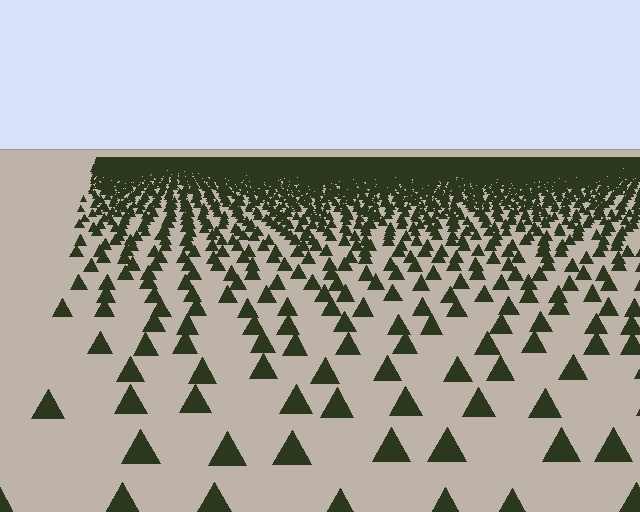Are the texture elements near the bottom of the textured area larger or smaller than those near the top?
Larger. Near the bottom, elements are closer to the viewer and appear at a bigger on-screen size.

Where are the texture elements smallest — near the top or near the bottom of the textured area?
Near the top.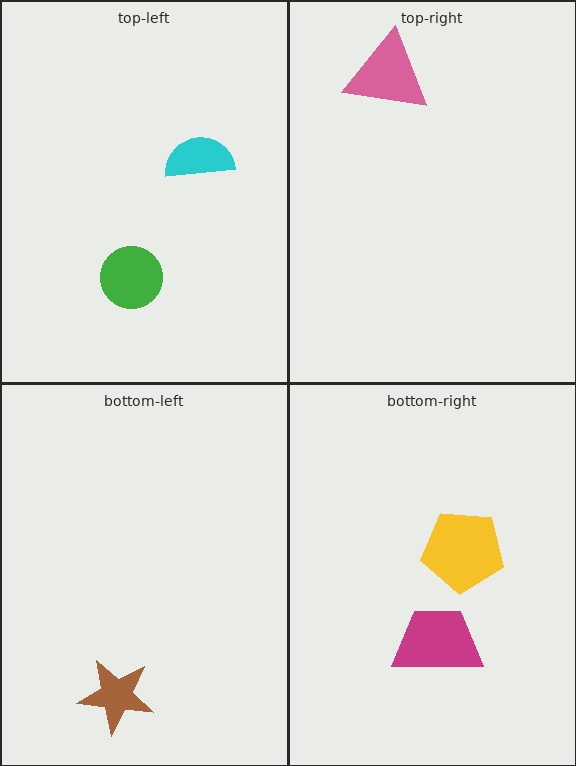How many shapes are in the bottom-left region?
1.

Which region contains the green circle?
The top-left region.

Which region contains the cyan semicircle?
The top-left region.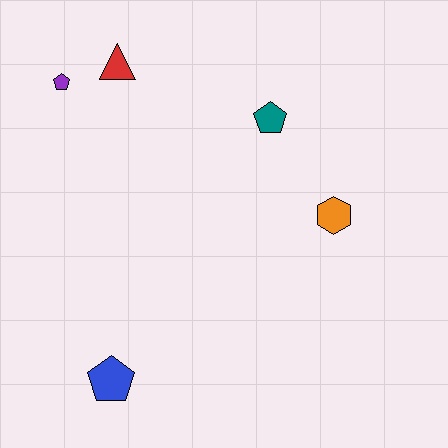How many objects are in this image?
There are 5 objects.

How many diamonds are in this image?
There are no diamonds.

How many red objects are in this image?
There is 1 red object.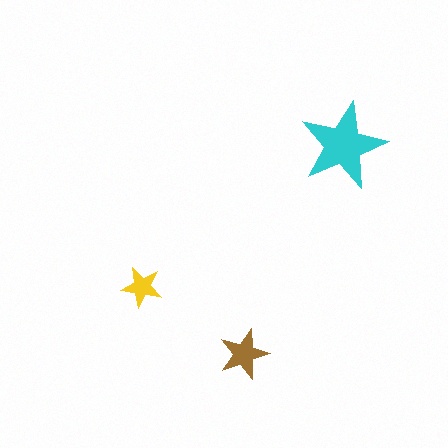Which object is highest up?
The cyan star is topmost.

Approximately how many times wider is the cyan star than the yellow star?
About 2 times wider.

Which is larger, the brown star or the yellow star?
The brown one.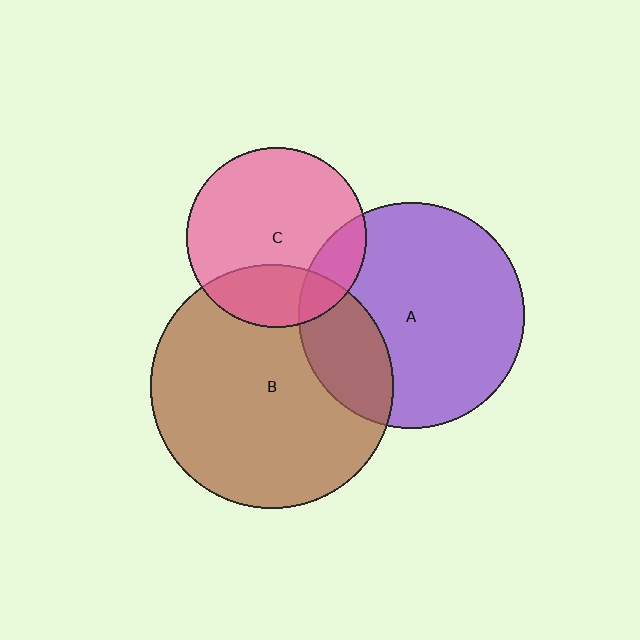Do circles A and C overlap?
Yes.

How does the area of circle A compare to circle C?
Approximately 1.6 times.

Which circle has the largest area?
Circle B (brown).